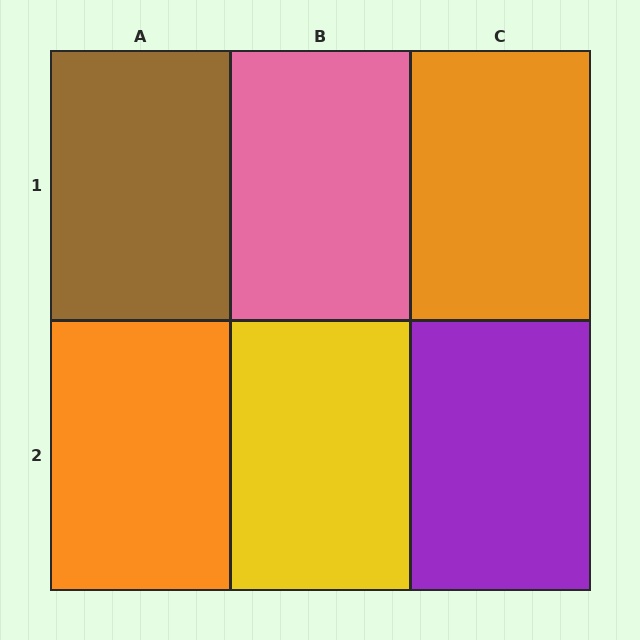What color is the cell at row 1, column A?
Brown.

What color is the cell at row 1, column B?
Pink.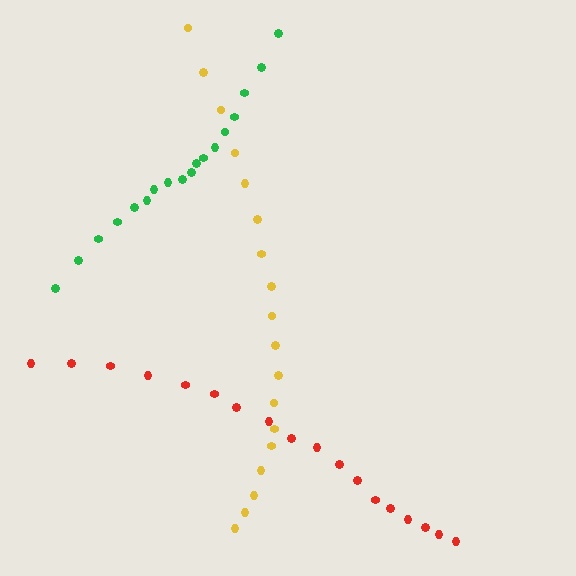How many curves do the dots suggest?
There are 3 distinct paths.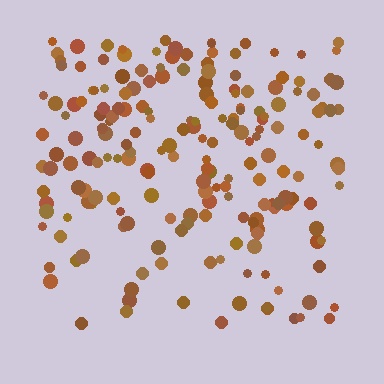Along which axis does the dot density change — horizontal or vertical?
Vertical.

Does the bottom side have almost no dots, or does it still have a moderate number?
Still a moderate number, just noticeably fewer than the top.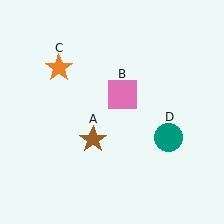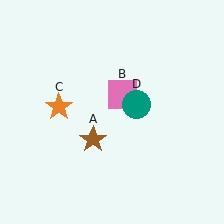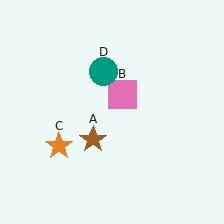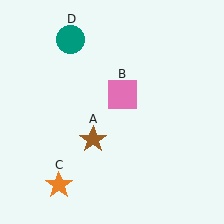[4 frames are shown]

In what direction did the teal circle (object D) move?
The teal circle (object D) moved up and to the left.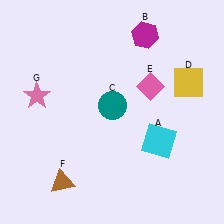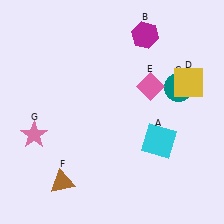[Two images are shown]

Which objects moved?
The objects that moved are: the teal circle (C), the pink star (G).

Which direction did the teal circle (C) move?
The teal circle (C) moved right.